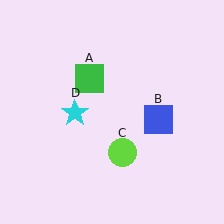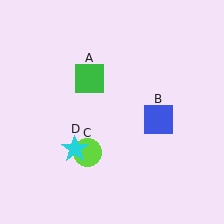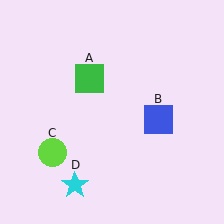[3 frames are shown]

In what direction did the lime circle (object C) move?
The lime circle (object C) moved left.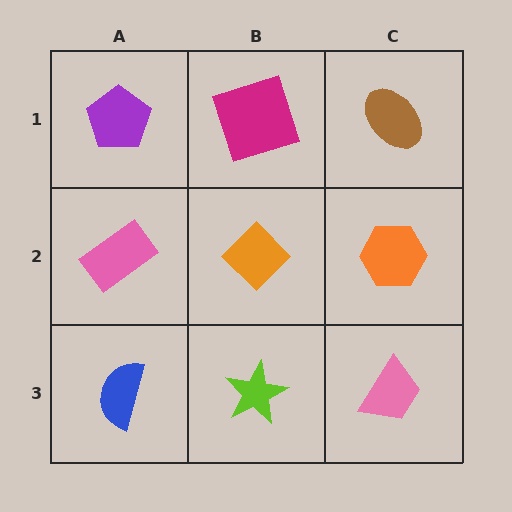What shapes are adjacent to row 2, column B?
A magenta square (row 1, column B), a lime star (row 3, column B), a pink rectangle (row 2, column A), an orange hexagon (row 2, column C).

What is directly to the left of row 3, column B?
A blue semicircle.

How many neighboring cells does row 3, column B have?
3.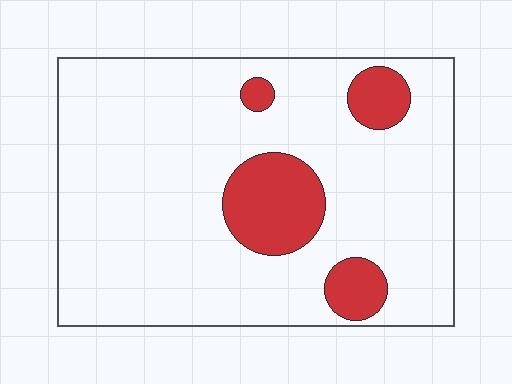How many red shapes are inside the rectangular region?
4.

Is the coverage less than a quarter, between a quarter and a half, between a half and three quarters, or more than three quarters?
Less than a quarter.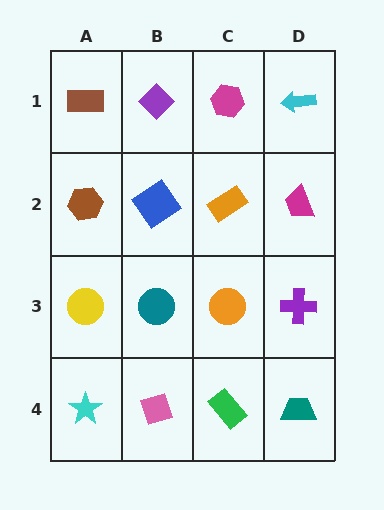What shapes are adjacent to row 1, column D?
A magenta trapezoid (row 2, column D), a magenta hexagon (row 1, column C).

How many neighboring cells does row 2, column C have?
4.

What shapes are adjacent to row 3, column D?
A magenta trapezoid (row 2, column D), a teal trapezoid (row 4, column D), an orange circle (row 3, column C).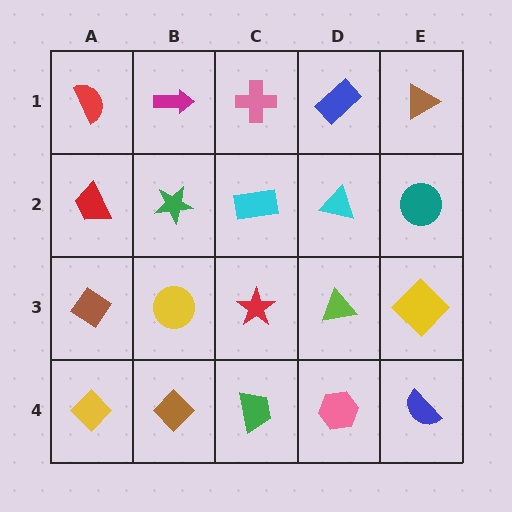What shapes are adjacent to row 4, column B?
A yellow circle (row 3, column B), a yellow diamond (row 4, column A), a green trapezoid (row 4, column C).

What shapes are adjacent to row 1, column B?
A green star (row 2, column B), a red semicircle (row 1, column A), a pink cross (row 1, column C).